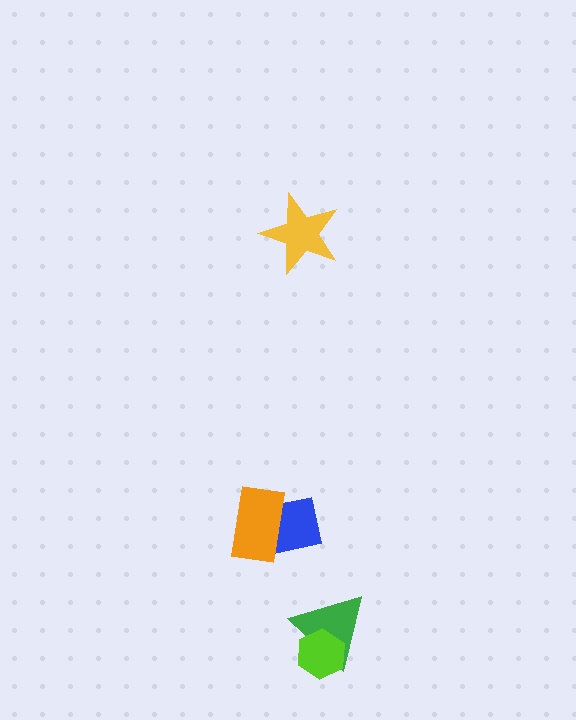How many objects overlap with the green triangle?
1 object overlaps with the green triangle.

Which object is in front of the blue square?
The orange rectangle is in front of the blue square.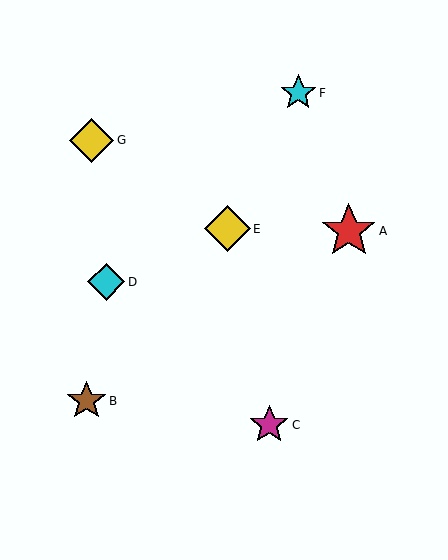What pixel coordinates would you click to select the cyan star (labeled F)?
Click at (298, 93) to select the cyan star F.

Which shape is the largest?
The red star (labeled A) is the largest.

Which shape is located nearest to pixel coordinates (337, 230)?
The red star (labeled A) at (349, 231) is nearest to that location.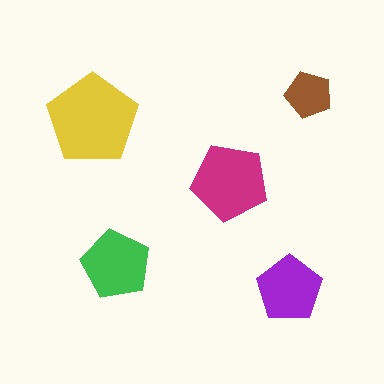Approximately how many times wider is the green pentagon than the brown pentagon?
About 1.5 times wider.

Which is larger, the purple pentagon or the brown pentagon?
The purple one.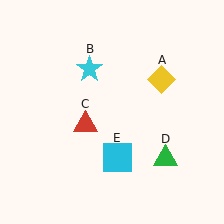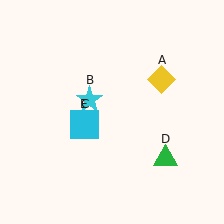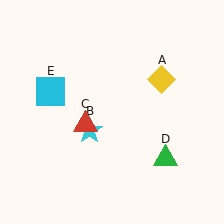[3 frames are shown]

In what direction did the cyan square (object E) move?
The cyan square (object E) moved up and to the left.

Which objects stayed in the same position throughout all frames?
Yellow diamond (object A) and red triangle (object C) and green triangle (object D) remained stationary.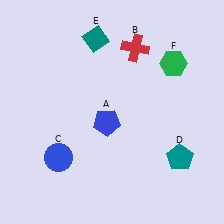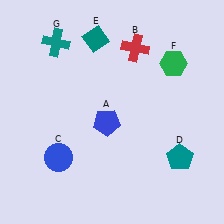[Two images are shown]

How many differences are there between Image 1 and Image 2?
There is 1 difference between the two images.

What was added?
A teal cross (G) was added in Image 2.